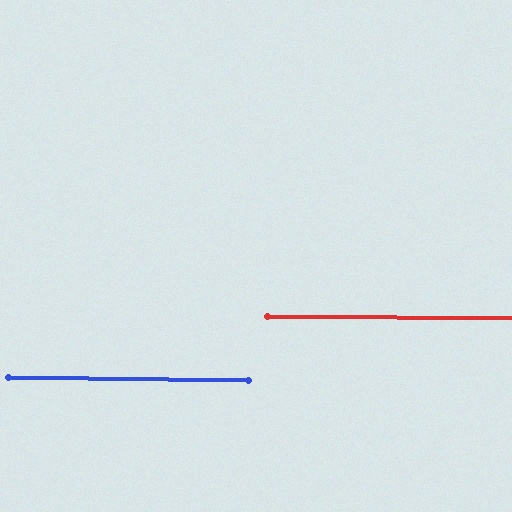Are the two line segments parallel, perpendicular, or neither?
Parallel — their directions differ by only 0.3°.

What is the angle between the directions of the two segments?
Approximately 0 degrees.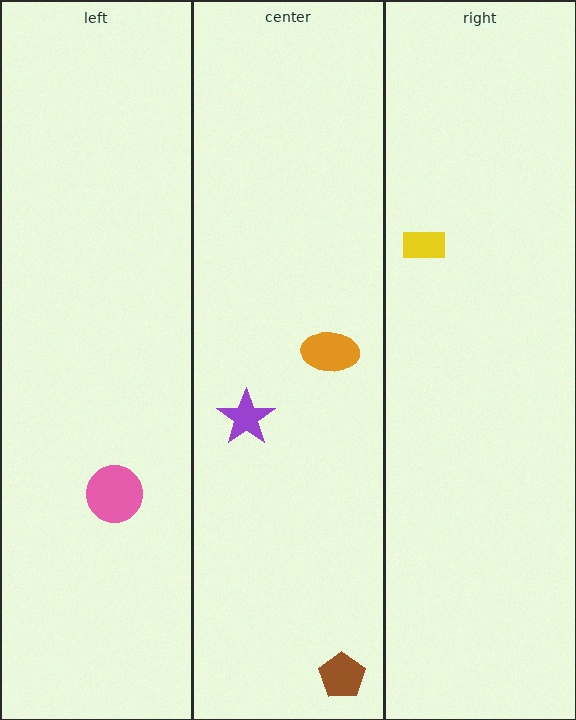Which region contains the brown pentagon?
The center region.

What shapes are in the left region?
The pink circle.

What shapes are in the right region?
The yellow rectangle.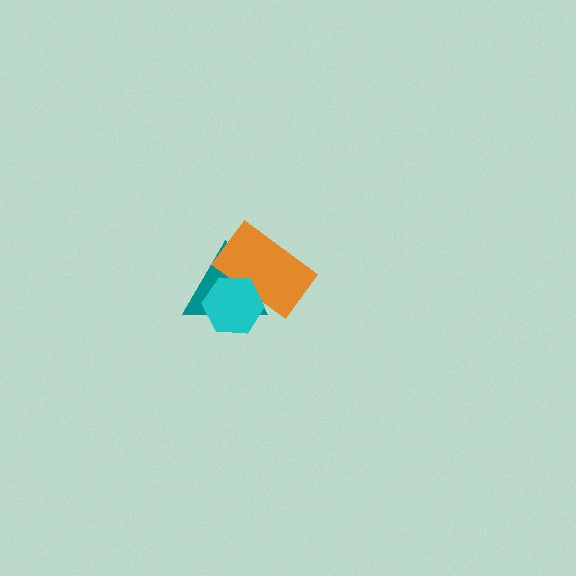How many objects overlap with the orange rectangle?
2 objects overlap with the orange rectangle.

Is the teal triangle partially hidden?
Yes, it is partially covered by another shape.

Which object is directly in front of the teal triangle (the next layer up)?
The orange rectangle is directly in front of the teal triangle.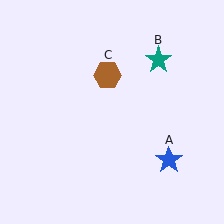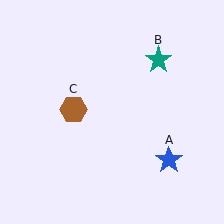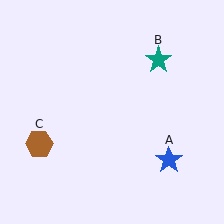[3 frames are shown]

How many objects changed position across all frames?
1 object changed position: brown hexagon (object C).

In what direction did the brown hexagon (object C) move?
The brown hexagon (object C) moved down and to the left.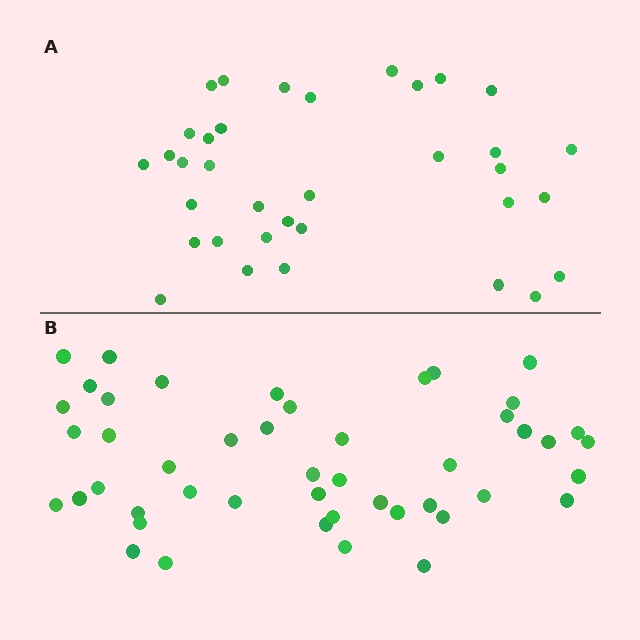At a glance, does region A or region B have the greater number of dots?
Region B (the bottom region) has more dots.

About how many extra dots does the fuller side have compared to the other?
Region B has roughly 12 or so more dots than region A.